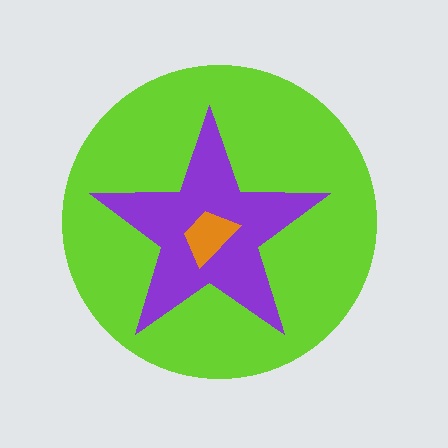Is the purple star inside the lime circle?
Yes.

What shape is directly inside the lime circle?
The purple star.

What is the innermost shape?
The orange trapezoid.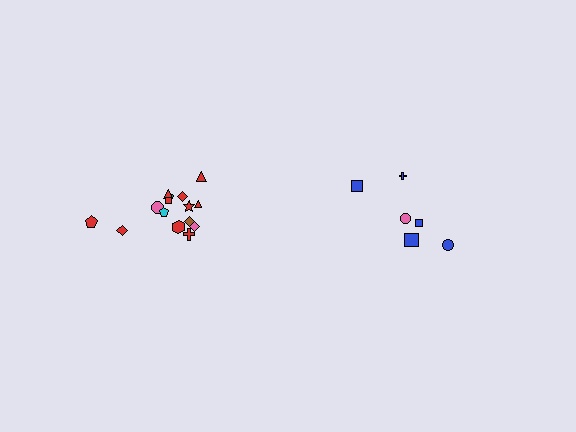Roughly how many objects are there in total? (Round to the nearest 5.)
Roughly 20 objects in total.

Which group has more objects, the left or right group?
The left group.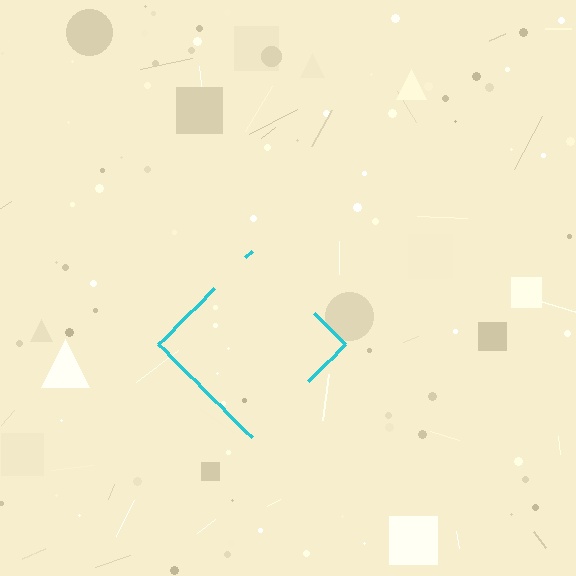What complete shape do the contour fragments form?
The contour fragments form a diamond.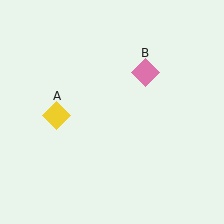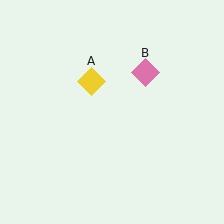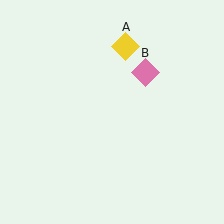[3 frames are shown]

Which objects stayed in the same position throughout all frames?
Pink diamond (object B) remained stationary.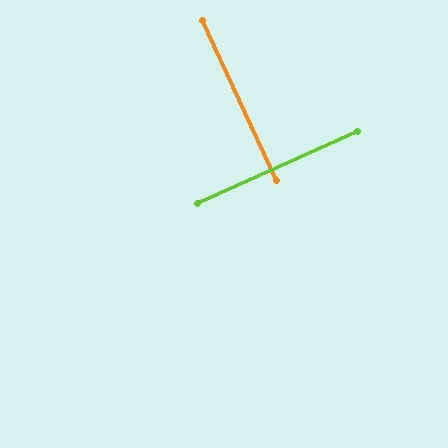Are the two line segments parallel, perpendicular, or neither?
Perpendicular — they meet at approximately 89°.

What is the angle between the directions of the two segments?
Approximately 89 degrees.